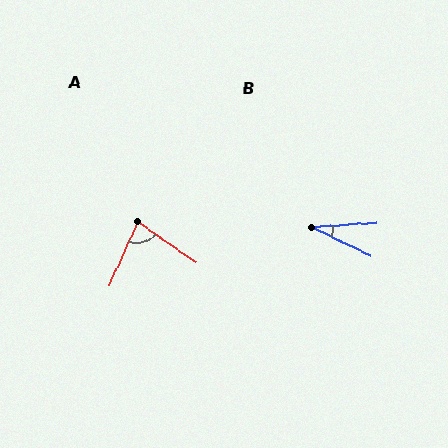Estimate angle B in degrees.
Approximately 29 degrees.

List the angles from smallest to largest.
B (29°), A (79°).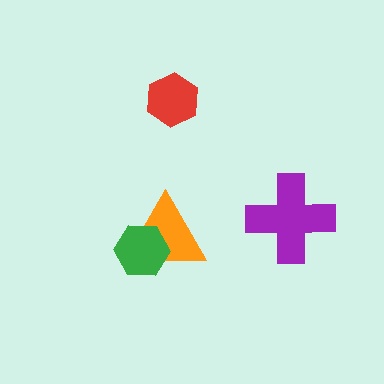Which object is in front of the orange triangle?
The green hexagon is in front of the orange triangle.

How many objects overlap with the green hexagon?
1 object overlaps with the green hexagon.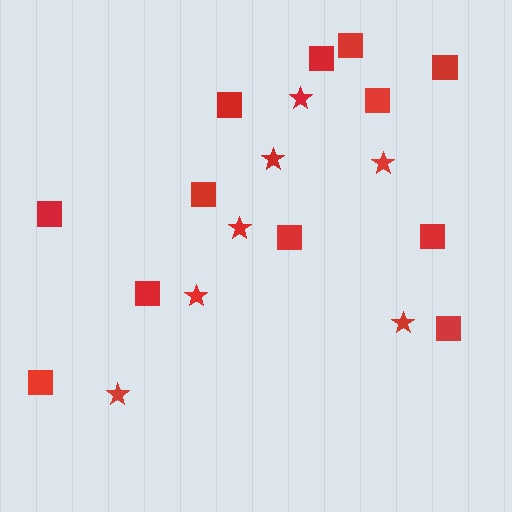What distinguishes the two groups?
There are 2 groups: one group of squares (12) and one group of stars (7).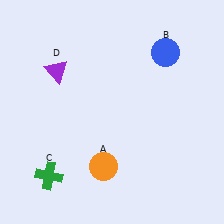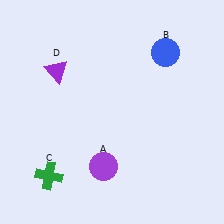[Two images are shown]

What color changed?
The circle (A) changed from orange in Image 1 to purple in Image 2.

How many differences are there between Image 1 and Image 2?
There is 1 difference between the two images.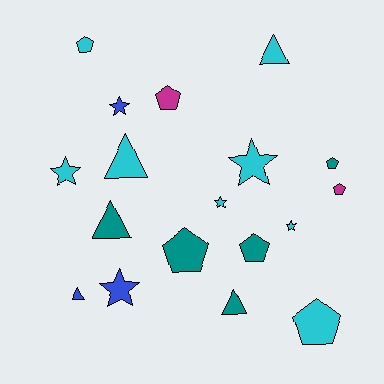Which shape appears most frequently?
Pentagon, with 7 objects.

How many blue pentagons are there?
There are no blue pentagons.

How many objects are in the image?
There are 18 objects.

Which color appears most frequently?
Cyan, with 8 objects.